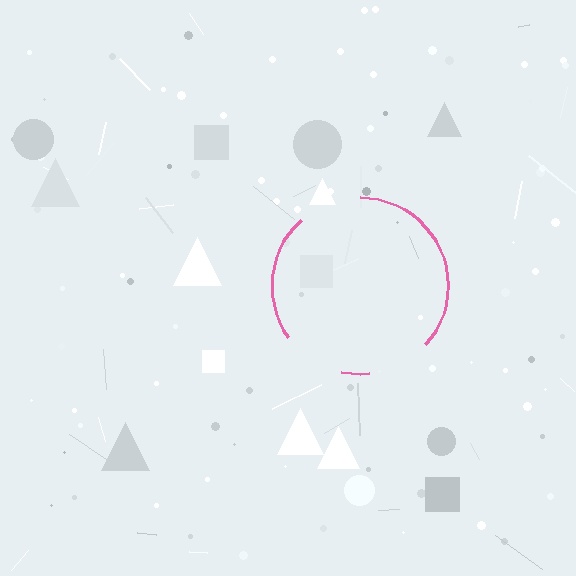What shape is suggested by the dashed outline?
The dashed outline suggests a circle.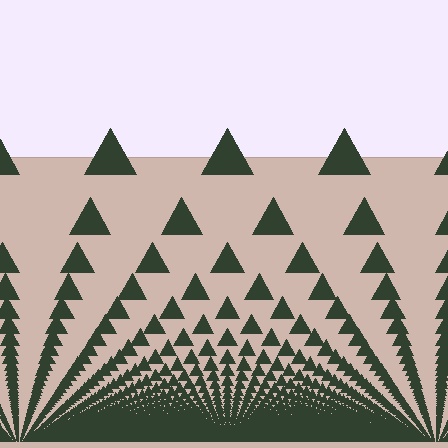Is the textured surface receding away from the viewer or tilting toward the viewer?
The surface appears to tilt toward the viewer. Texture elements get larger and sparser toward the top.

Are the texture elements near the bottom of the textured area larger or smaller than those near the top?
Smaller. The gradient is inverted — elements near the bottom are smaller and denser.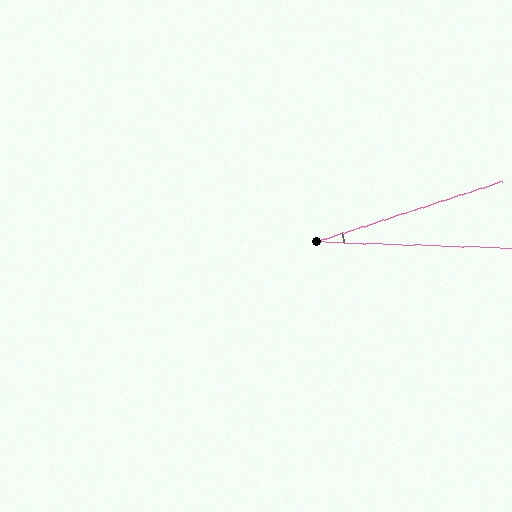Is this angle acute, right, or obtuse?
It is acute.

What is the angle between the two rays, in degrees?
Approximately 20 degrees.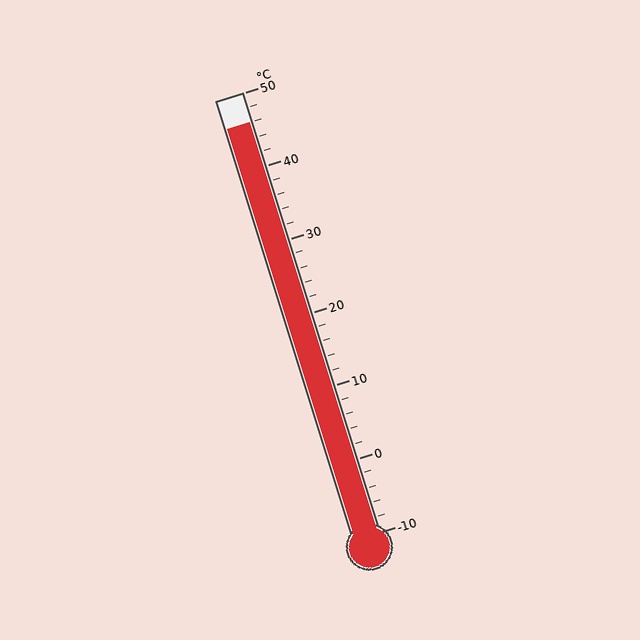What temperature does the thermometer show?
The thermometer shows approximately 46°C.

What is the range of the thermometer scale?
The thermometer scale ranges from -10°C to 50°C.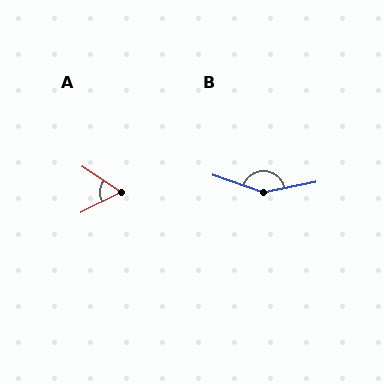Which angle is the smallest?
A, at approximately 60 degrees.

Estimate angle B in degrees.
Approximately 150 degrees.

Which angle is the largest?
B, at approximately 150 degrees.